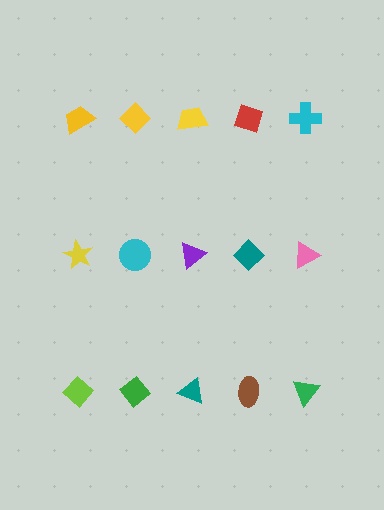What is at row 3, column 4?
A brown ellipse.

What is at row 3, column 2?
A green diamond.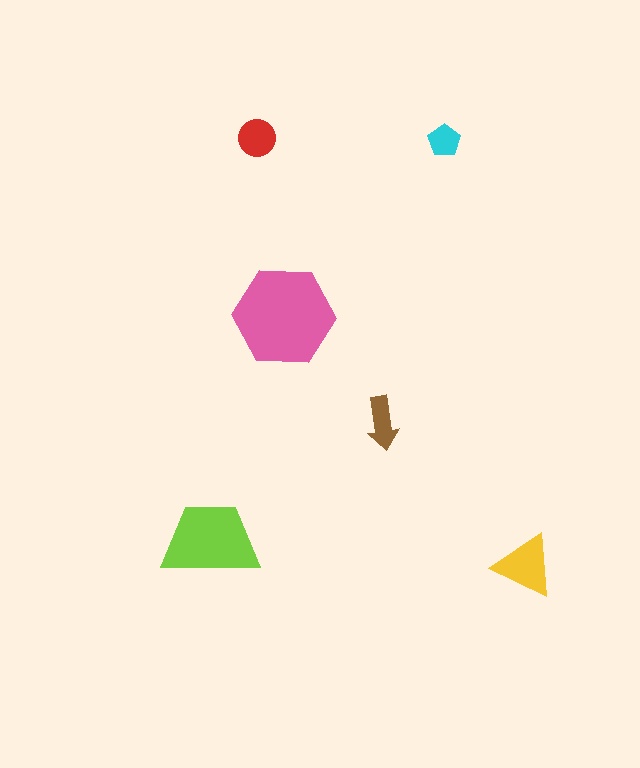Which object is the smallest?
The cyan pentagon.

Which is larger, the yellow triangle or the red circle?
The yellow triangle.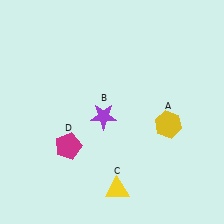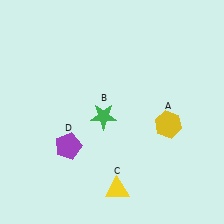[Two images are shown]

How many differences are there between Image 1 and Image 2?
There are 2 differences between the two images.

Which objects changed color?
B changed from purple to green. D changed from magenta to purple.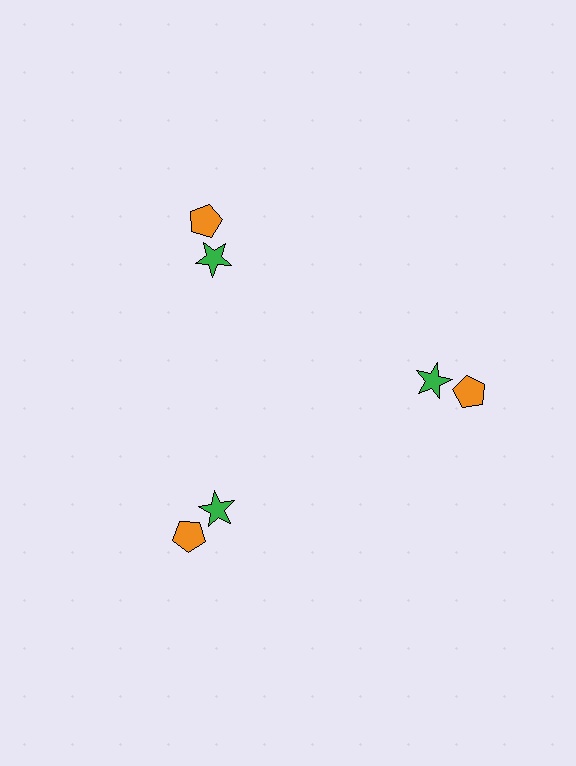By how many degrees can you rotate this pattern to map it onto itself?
The pattern maps onto itself every 120 degrees of rotation.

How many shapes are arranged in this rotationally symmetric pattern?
There are 6 shapes, arranged in 3 groups of 2.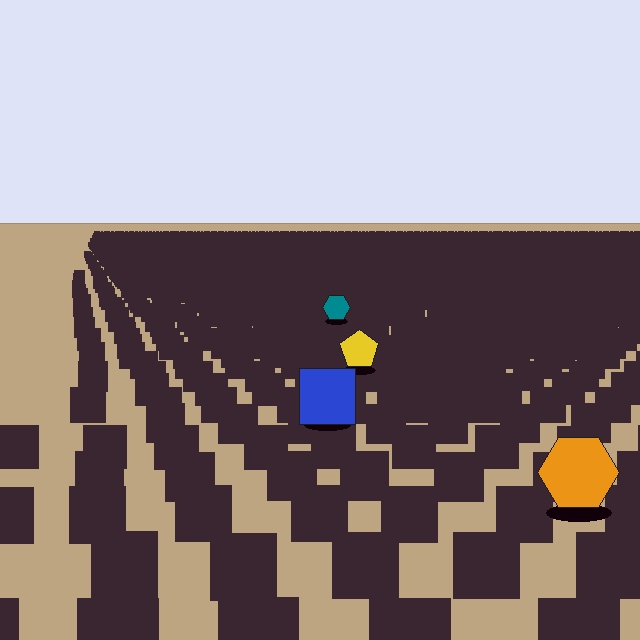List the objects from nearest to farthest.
From nearest to farthest: the orange hexagon, the blue square, the yellow pentagon, the teal hexagon.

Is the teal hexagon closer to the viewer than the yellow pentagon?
No. The yellow pentagon is closer — you can tell from the texture gradient: the ground texture is coarser near it.